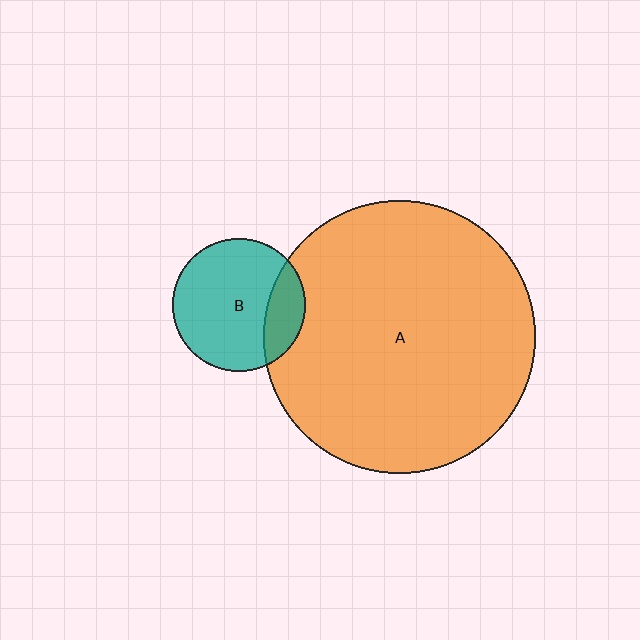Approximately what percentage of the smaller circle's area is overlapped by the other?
Approximately 20%.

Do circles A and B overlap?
Yes.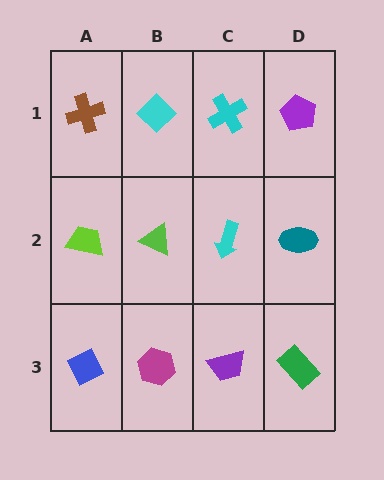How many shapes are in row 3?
4 shapes.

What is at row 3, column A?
A blue diamond.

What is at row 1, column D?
A purple pentagon.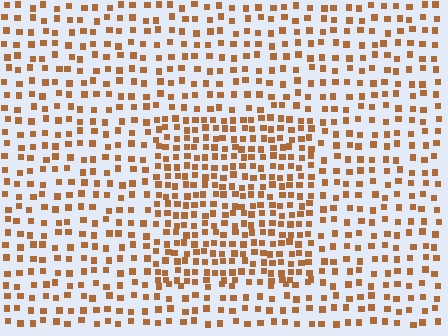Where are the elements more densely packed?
The elements are more densely packed inside the rectangle boundary.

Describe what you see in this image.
The image contains small brown elements arranged at two different densities. A rectangle-shaped region is visible where the elements are more densely packed than the surrounding area.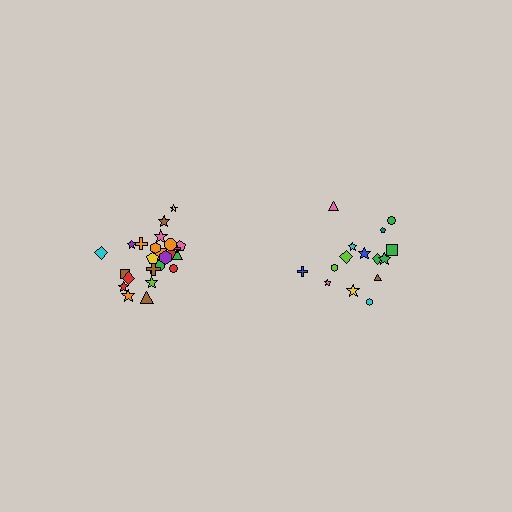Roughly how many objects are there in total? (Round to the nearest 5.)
Roughly 40 objects in total.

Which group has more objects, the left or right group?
The left group.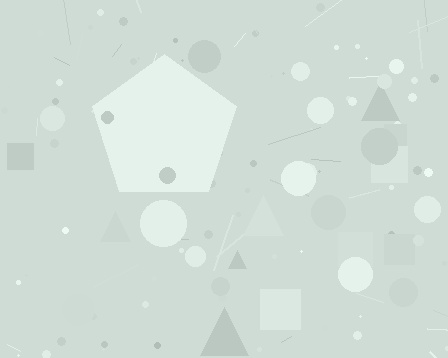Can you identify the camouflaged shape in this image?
The camouflaged shape is a pentagon.